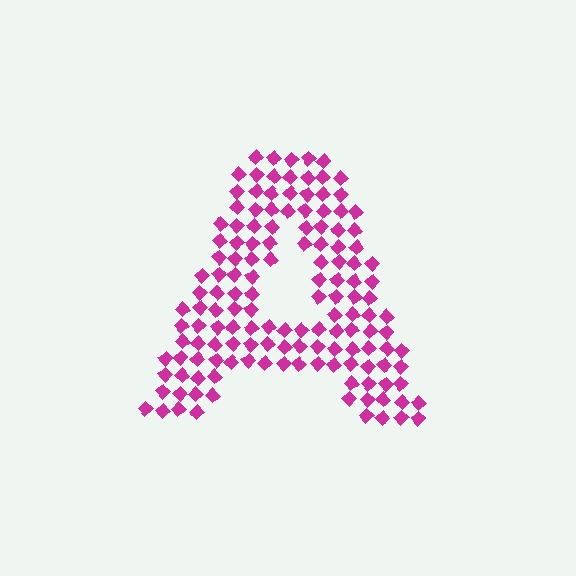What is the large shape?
The large shape is the letter A.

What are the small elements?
The small elements are diamonds.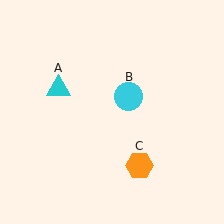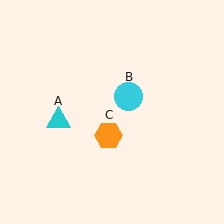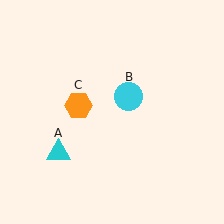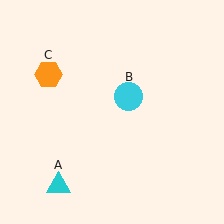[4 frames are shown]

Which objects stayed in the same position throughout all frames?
Cyan circle (object B) remained stationary.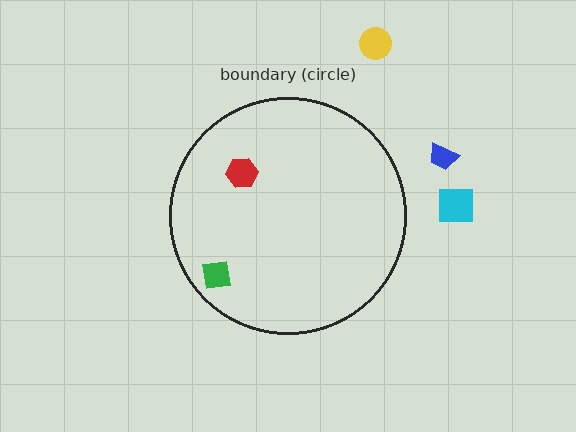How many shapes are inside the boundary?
2 inside, 3 outside.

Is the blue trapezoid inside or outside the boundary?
Outside.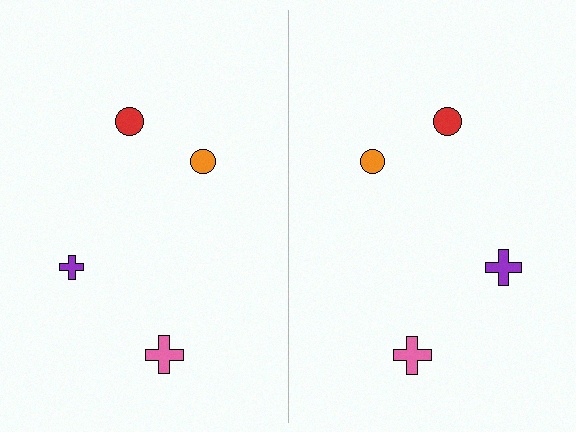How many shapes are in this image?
There are 8 shapes in this image.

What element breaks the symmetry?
The purple cross on the right side has a different size than its mirror counterpart.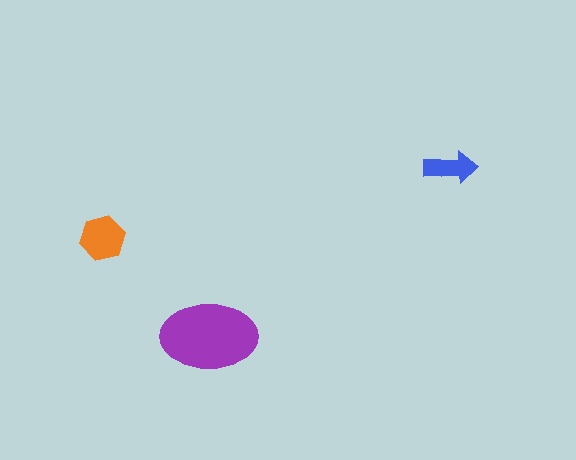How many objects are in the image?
There are 3 objects in the image.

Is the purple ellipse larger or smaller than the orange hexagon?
Larger.